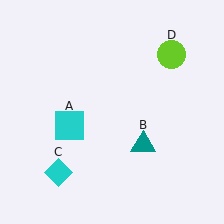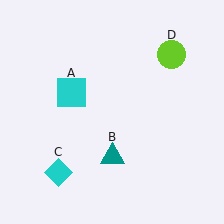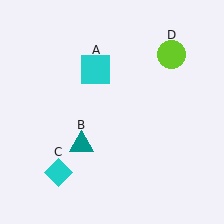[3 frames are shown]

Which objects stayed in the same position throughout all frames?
Cyan diamond (object C) and lime circle (object D) remained stationary.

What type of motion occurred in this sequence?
The cyan square (object A), teal triangle (object B) rotated clockwise around the center of the scene.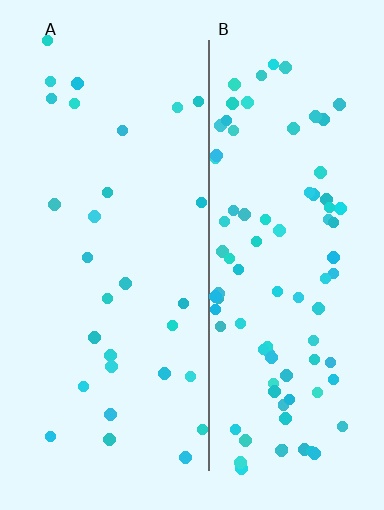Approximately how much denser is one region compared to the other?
Approximately 3.1× — region B over region A.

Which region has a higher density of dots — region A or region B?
B (the right).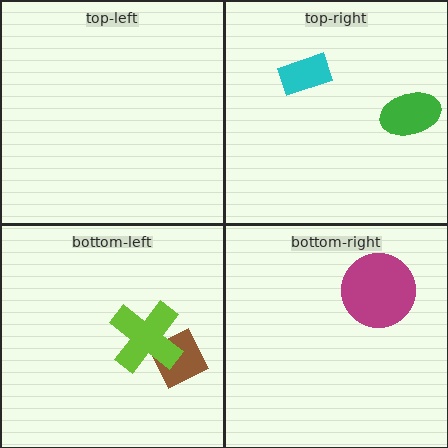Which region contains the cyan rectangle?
The top-right region.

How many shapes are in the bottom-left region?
2.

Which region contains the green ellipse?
The top-right region.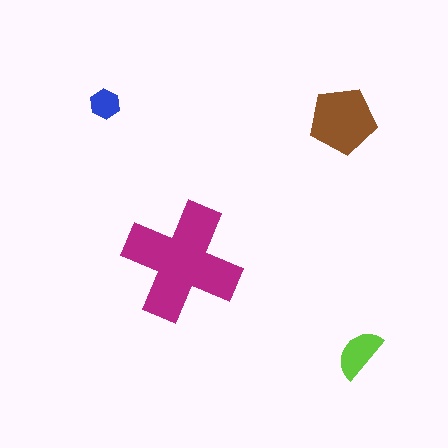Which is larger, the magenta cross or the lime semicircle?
The magenta cross.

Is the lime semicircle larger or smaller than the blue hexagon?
Larger.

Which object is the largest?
The magenta cross.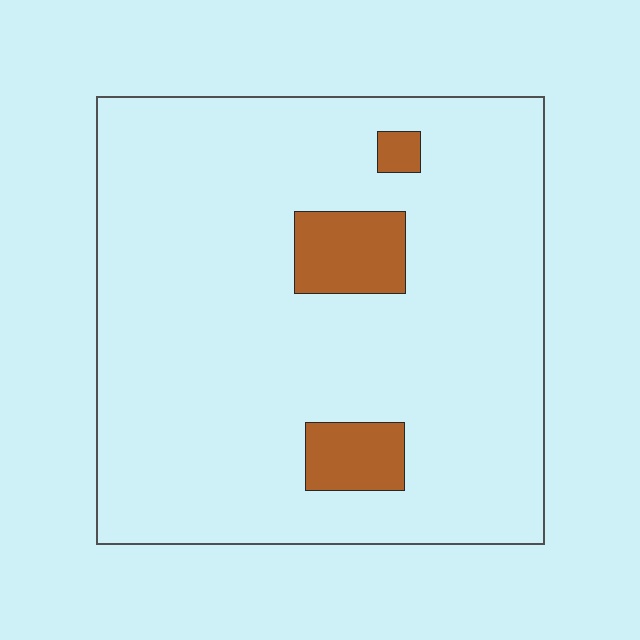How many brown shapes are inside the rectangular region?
3.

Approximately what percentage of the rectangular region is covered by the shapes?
Approximately 10%.